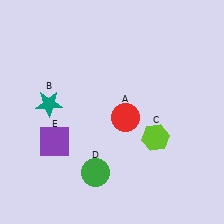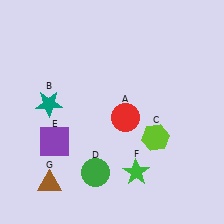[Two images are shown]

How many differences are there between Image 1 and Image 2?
There are 2 differences between the two images.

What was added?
A green star (F), a brown triangle (G) were added in Image 2.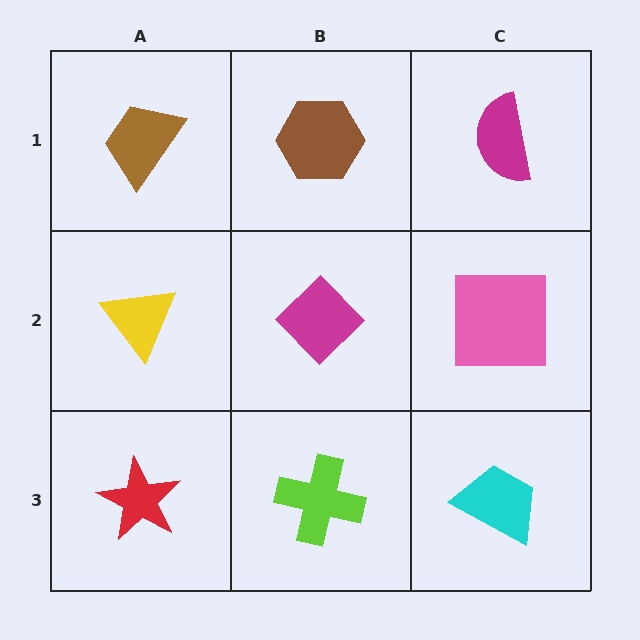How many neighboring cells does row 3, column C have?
2.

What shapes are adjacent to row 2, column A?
A brown trapezoid (row 1, column A), a red star (row 3, column A), a magenta diamond (row 2, column B).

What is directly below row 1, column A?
A yellow triangle.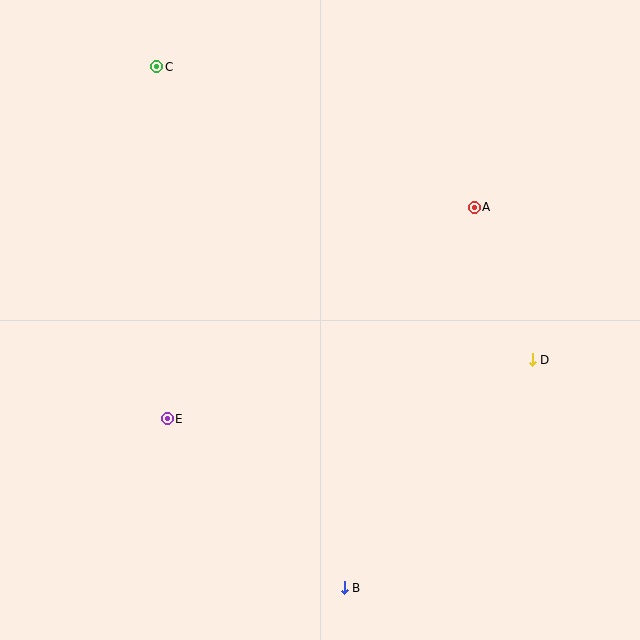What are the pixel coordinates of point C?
Point C is at (157, 67).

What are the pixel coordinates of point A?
Point A is at (474, 207).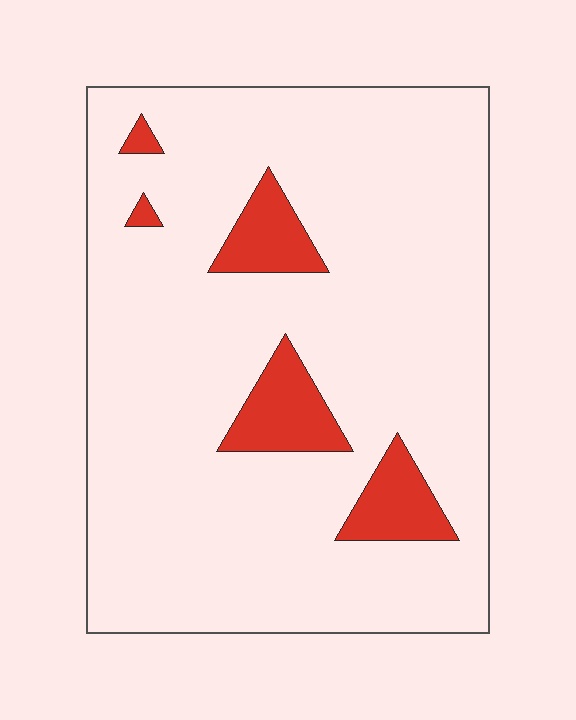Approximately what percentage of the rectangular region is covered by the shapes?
Approximately 10%.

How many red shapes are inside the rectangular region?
5.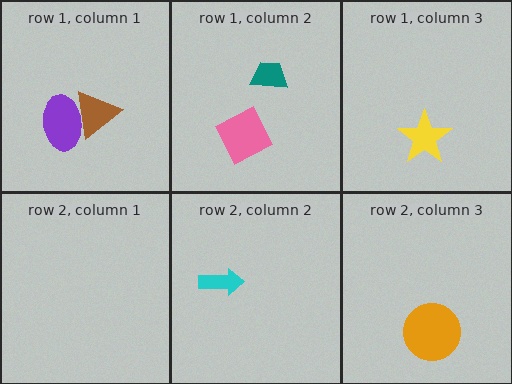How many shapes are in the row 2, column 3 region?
1.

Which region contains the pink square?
The row 1, column 2 region.